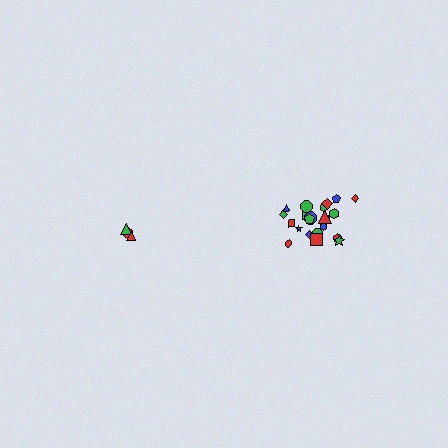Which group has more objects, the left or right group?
The right group.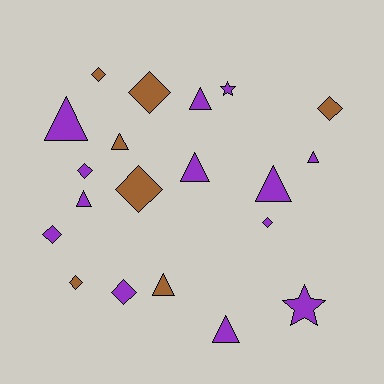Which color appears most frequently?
Purple, with 13 objects.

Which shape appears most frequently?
Diamond, with 9 objects.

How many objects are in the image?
There are 20 objects.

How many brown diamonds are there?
There are 5 brown diamonds.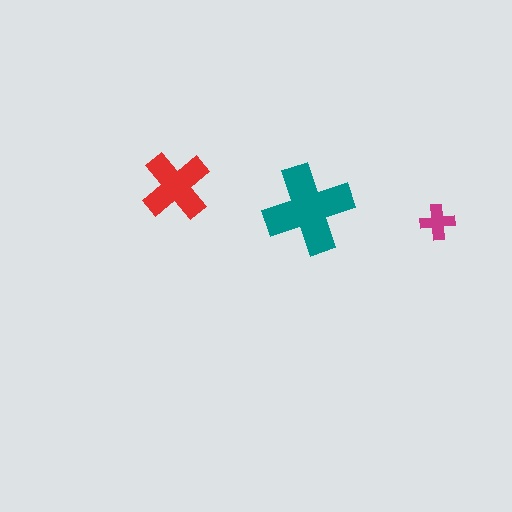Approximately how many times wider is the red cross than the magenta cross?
About 2 times wider.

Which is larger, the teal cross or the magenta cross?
The teal one.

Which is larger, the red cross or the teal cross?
The teal one.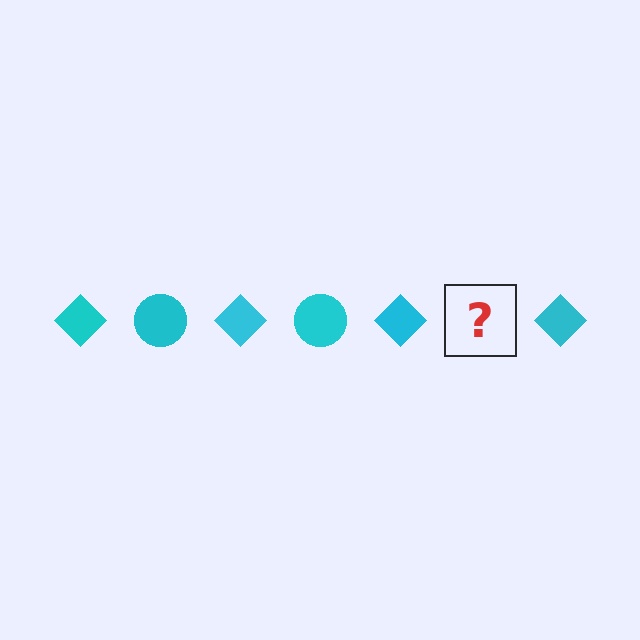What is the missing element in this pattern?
The missing element is a cyan circle.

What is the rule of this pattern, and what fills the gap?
The rule is that the pattern cycles through diamond, circle shapes in cyan. The gap should be filled with a cyan circle.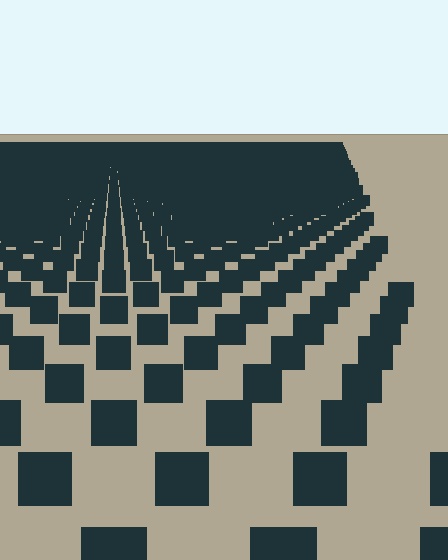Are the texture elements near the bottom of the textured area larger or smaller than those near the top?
Larger. Near the bottom, elements are closer to the viewer and appear at a bigger on-screen size.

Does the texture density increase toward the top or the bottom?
Density increases toward the top.